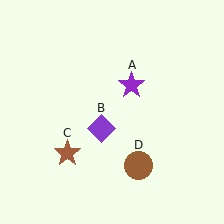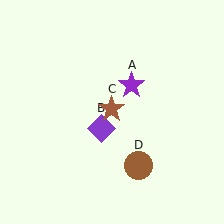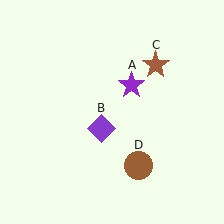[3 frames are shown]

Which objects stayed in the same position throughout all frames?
Purple star (object A) and purple diamond (object B) and brown circle (object D) remained stationary.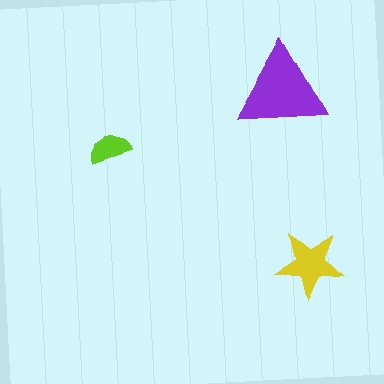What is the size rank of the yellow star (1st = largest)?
2nd.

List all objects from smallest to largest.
The lime semicircle, the yellow star, the purple triangle.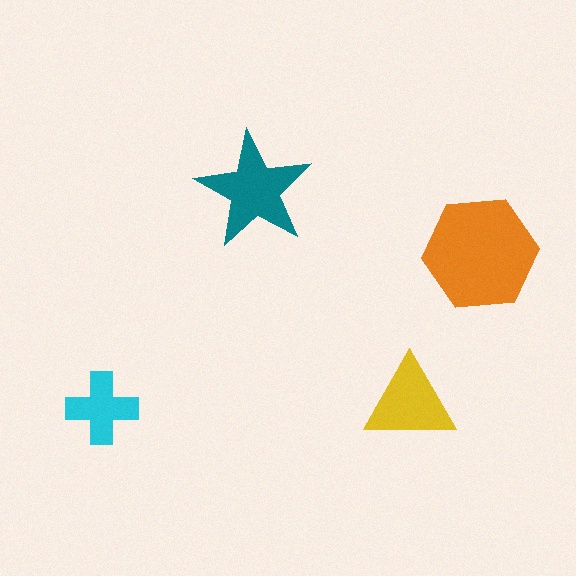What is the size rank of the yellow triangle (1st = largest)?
3rd.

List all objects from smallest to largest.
The cyan cross, the yellow triangle, the teal star, the orange hexagon.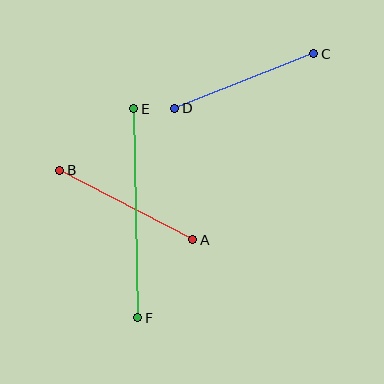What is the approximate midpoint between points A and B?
The midpoint is at approximately (126, 205) pixels.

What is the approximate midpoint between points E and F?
The midpoint is at approximately (136, 213) pixels.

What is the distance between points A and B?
The distance is approximately 150 pixels.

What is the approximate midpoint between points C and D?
The midpoint is at approximately (244, 81) pixels.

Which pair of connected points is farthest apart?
Points E and F are farthest apart.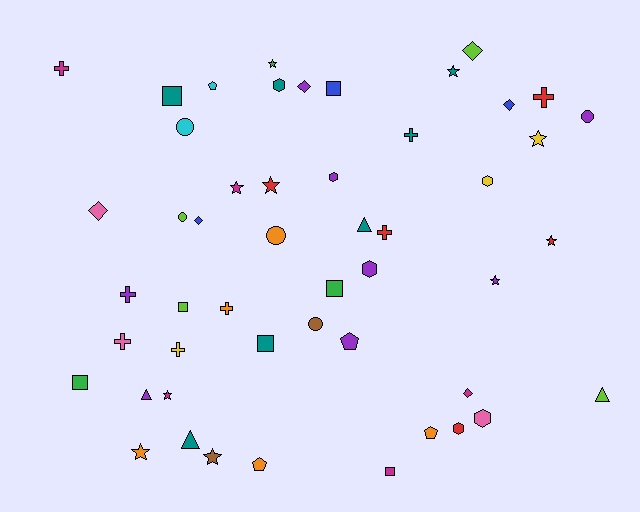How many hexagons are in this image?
There are 6 hexagons.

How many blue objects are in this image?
There are 3 blue objects.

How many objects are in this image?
There are 50 objects.